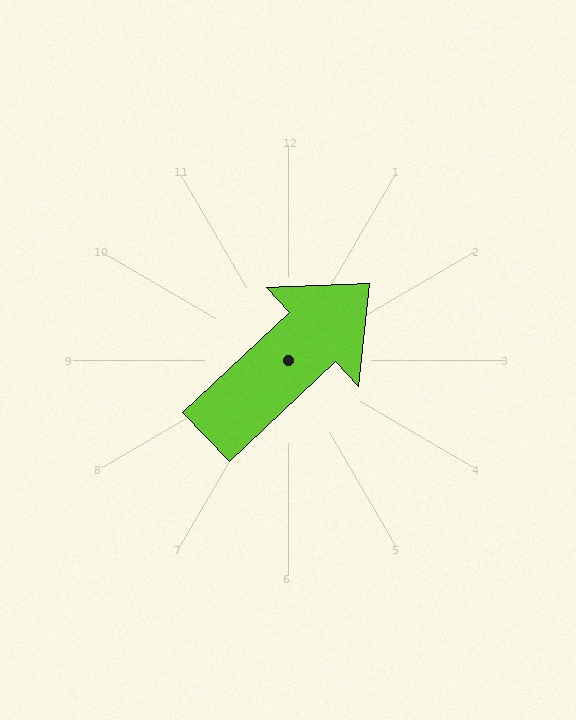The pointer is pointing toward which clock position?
Roughly 2 o'clock.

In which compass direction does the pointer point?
Northeast.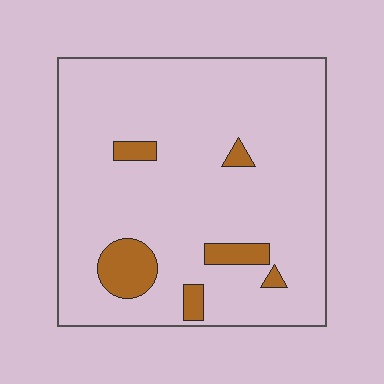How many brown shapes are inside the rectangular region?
6.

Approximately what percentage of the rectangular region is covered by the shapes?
Approximately 10%.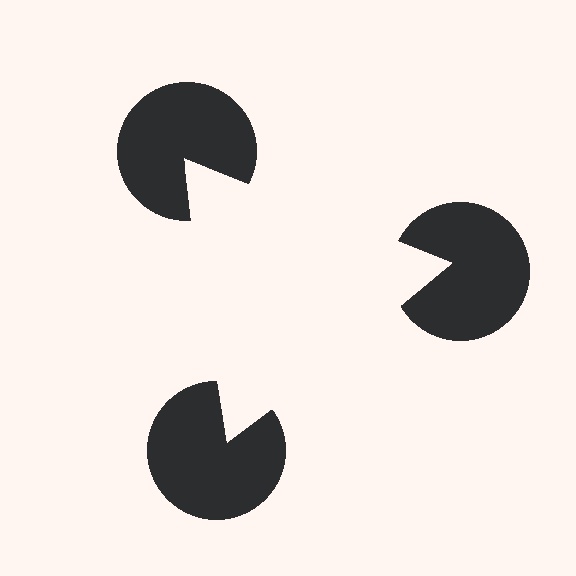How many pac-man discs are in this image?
There are 3 — one at each vertex of the illusory triangle.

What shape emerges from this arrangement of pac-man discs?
An illusory triangle — its edges are inferred from the aligned wedge cuts in the pac-man discs, not physically drawn.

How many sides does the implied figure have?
3 sides.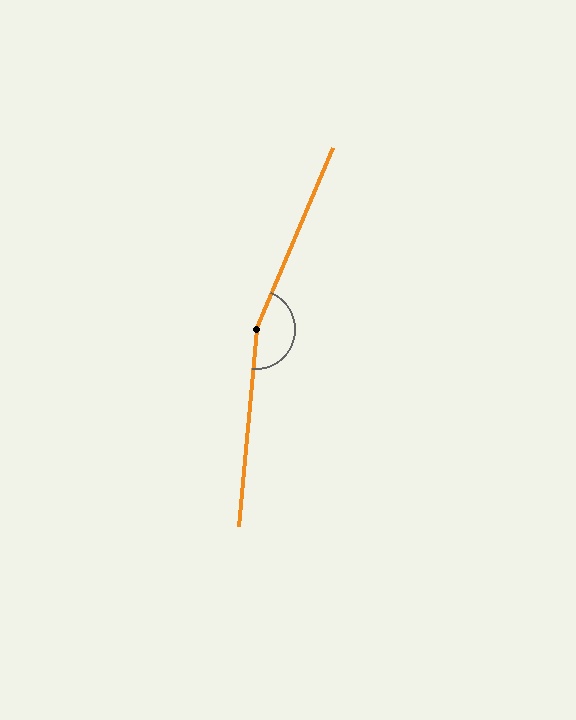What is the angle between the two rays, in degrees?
Approximately 162 degrees.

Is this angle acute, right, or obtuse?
It is obtuse.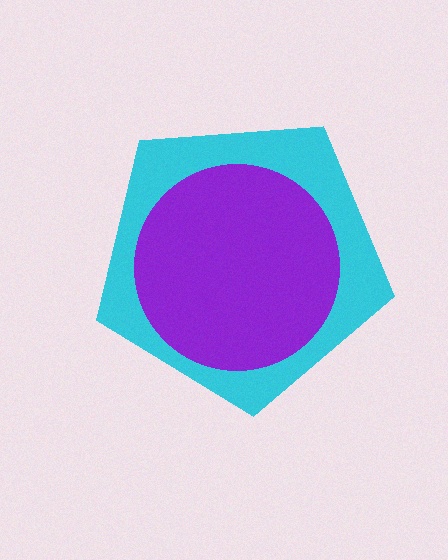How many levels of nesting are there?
2.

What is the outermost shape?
The cyan pentagon.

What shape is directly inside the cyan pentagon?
The purple circle.